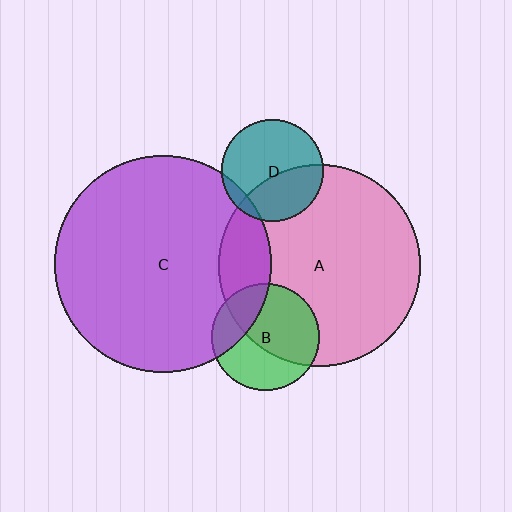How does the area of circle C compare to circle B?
Approximately 4.1 times.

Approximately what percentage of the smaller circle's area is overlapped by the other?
Approximately 40%.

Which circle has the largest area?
Circle C (purple).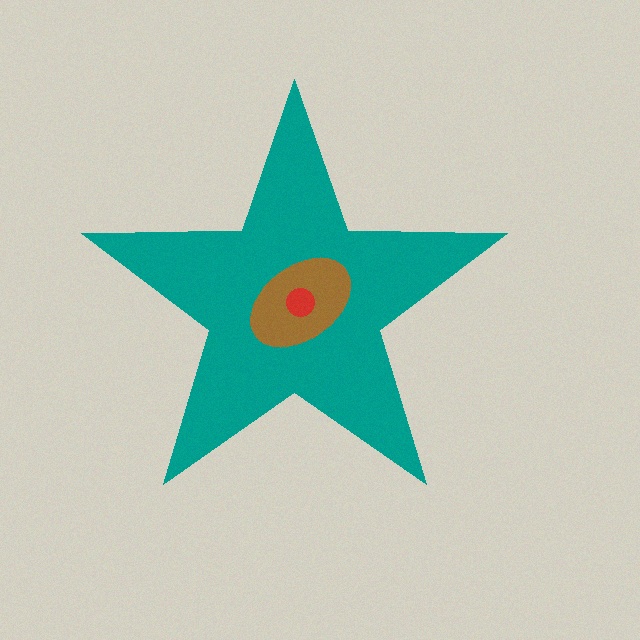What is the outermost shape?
The teal star.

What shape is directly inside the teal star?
The brown ellipse.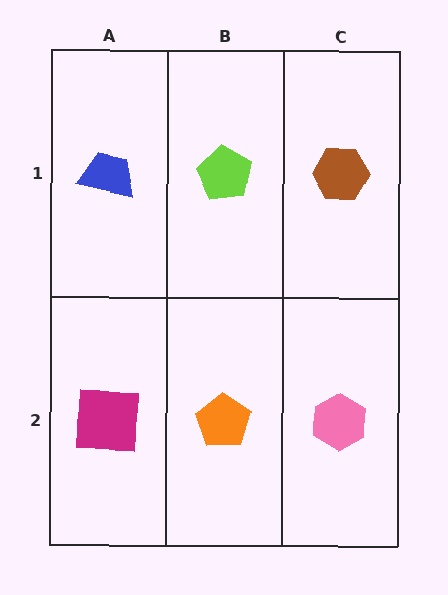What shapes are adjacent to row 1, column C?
A pink hexagon (row 2, column C), a lime pentagon (row 1, column B).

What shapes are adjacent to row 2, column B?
A lime pentagon (row 1, column B), a magenta square (row 2, column A), a pink hexagon (row 2, column C).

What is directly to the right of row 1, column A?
A lime pentagon.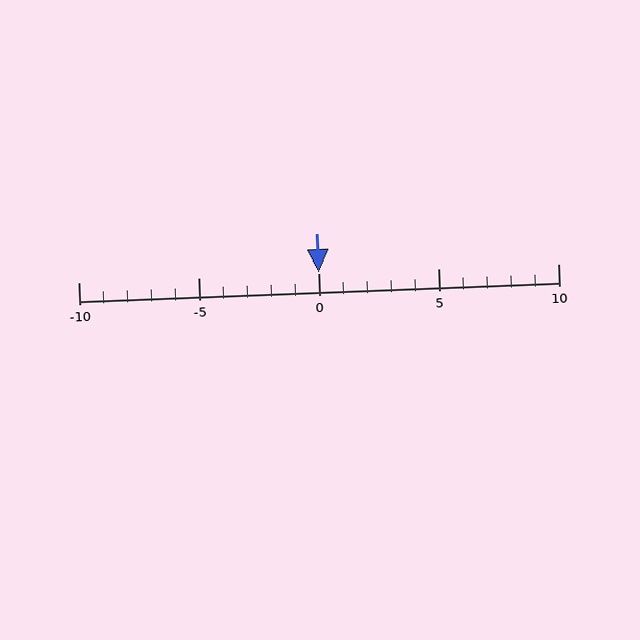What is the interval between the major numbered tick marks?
The major tick marks are spaced 5 units apart.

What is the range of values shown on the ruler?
The ruler shows values from -10 to 10.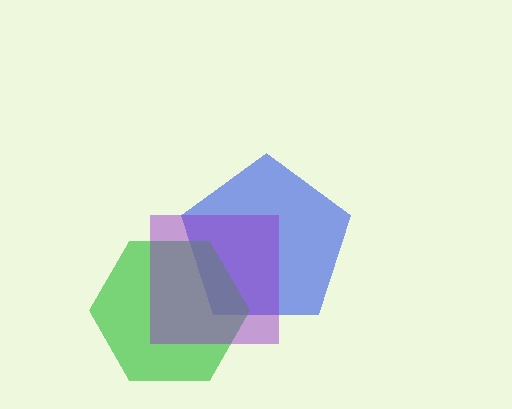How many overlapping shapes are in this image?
There are 3 overlapping shapes in the image.